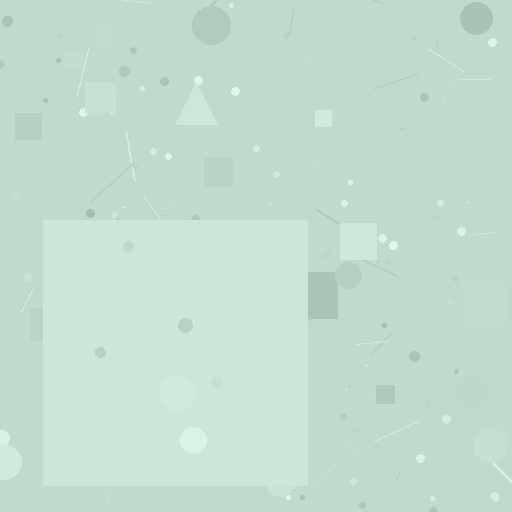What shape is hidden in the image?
A square is hidden in the image.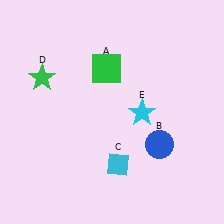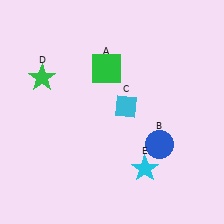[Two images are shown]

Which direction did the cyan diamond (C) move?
The cyan diamond (C) moved up.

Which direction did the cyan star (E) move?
The cyan star (E) moved down.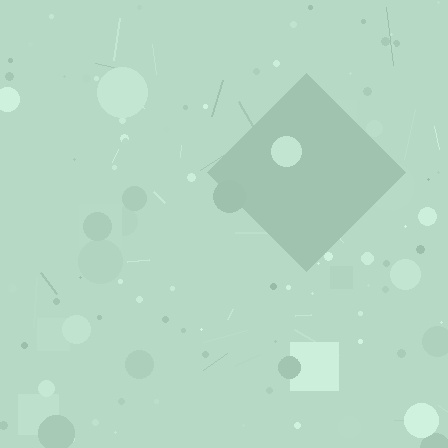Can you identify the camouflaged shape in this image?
The camouflaged shape is a diamond.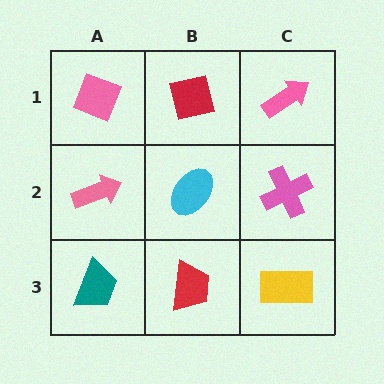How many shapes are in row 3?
3 shapes.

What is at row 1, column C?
A pink arrow.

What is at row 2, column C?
A pink cross.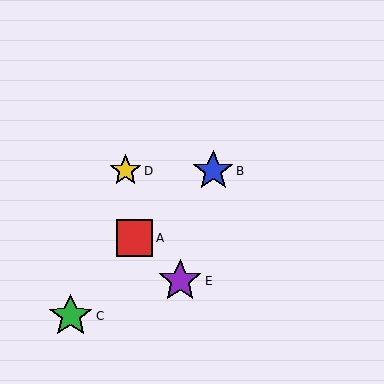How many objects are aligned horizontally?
2 objects (B, D) are aligned horizontally.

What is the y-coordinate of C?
Object C is at y≈316.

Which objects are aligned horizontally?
Objects B, D are aligned horizontally.